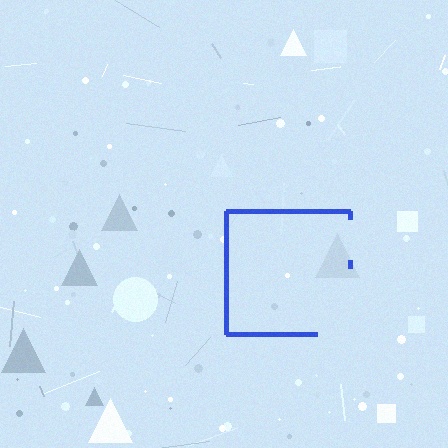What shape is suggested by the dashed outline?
The dashed outline suggests a square.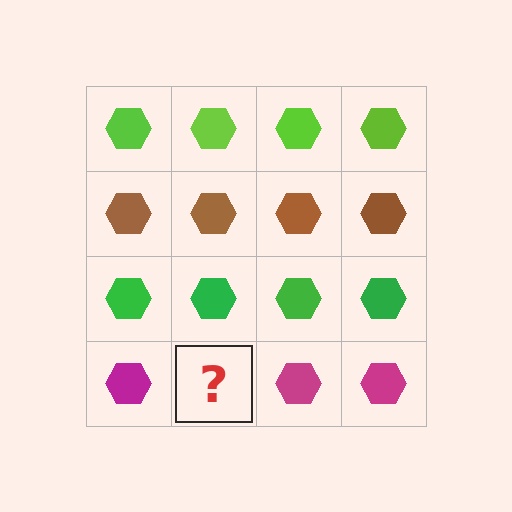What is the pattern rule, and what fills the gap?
The rule is that each row has a consistent color. The gap should be filled with a magenta hexagon.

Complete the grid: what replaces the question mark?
The question mark should be replaced with a magenta hexagon.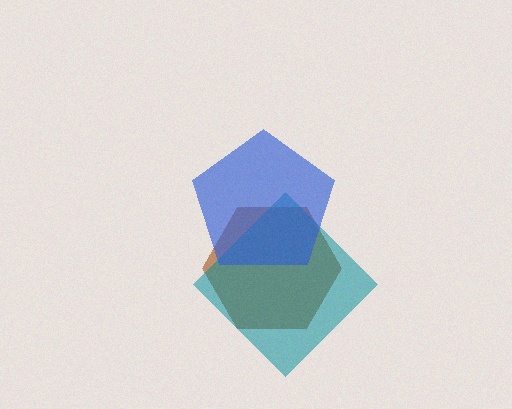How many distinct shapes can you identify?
There are 3 distinct shapes: a brown hexagon, a teal diamond, a blue pentagon.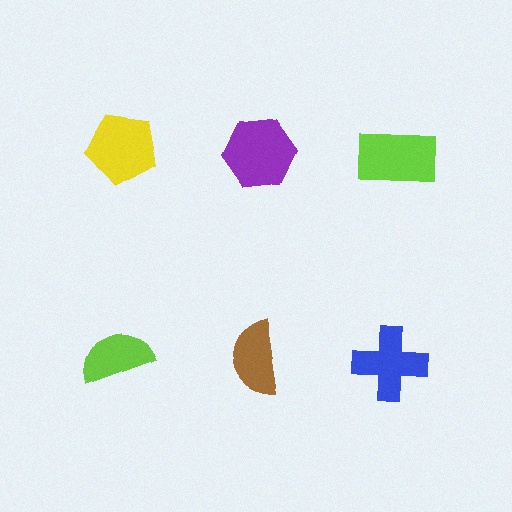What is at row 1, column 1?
A yellow pentagon.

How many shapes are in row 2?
3 shapes.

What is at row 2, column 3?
A blue cross.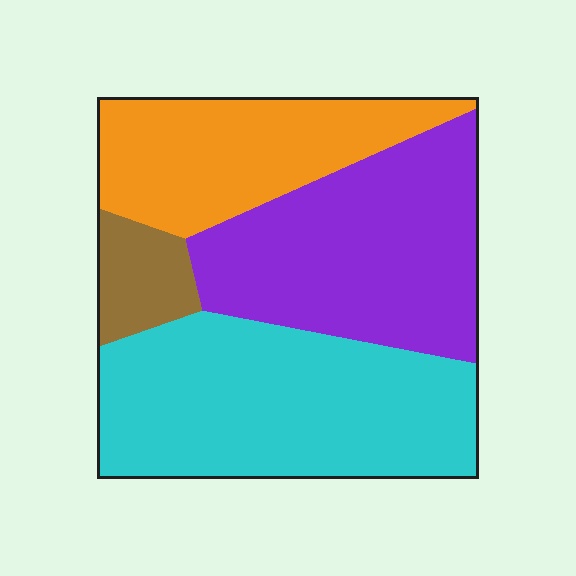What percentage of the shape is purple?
Purple covers roughly 30% of the shape.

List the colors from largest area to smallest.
From largest to smallest: cyan, purple, orange, brown.